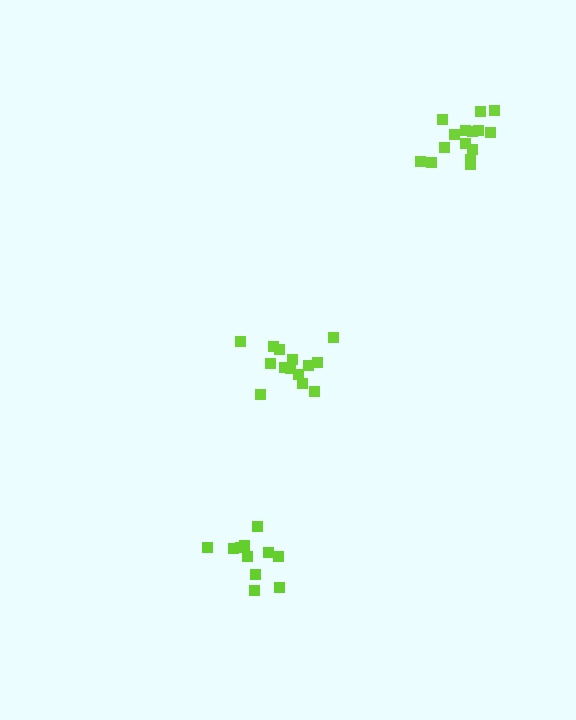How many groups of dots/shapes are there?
There are 3 groups.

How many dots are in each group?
Group 1: 14 dots, Group 2: 11 dots, Group 3: 15 dots (40 total).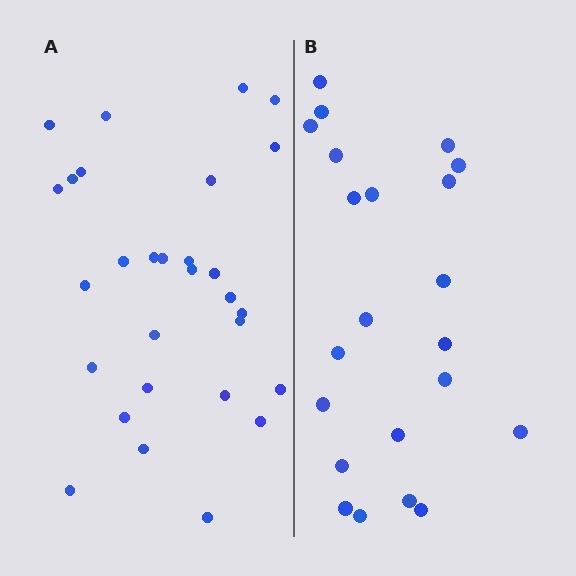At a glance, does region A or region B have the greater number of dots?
Region A (the left region) has more dots.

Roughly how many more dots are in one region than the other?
Region A has roughly 8 or so more dots than region B.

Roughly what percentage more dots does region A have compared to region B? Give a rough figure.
About 30% more.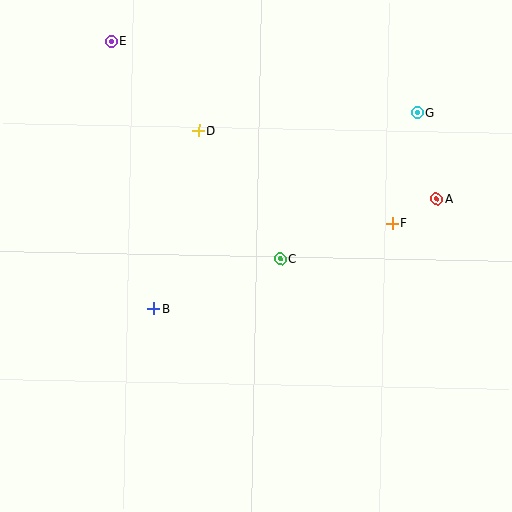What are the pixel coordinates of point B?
Point B is at (153, 309).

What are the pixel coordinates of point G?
Point G is at (417, 113).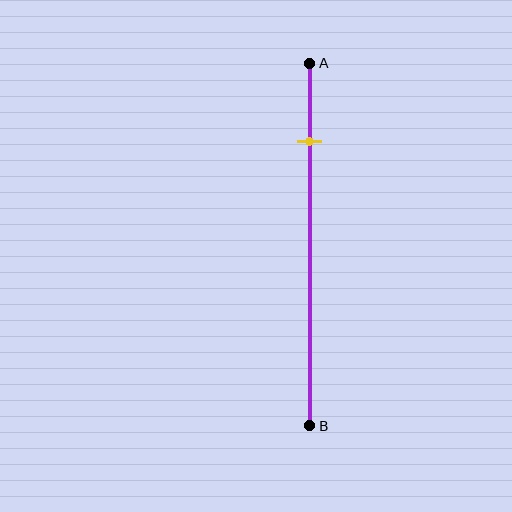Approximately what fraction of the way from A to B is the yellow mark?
The yellow mark is approximately 20% of the way from A to B.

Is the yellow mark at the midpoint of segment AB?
No, the mark is at about 20% from A, not at the 50% midpoint.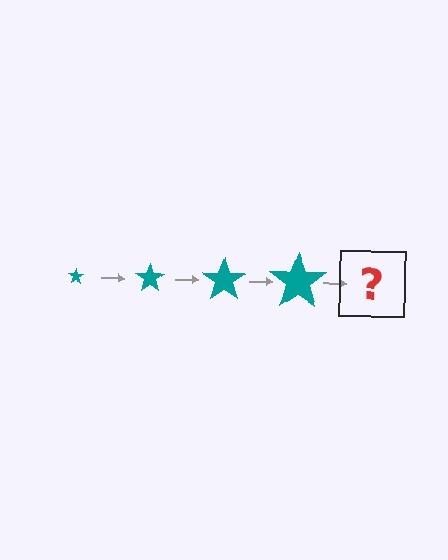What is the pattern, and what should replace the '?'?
The pattern is that the star gets progressively larger each step. The '?' should be a teal star, larger than the previous one.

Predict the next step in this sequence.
The next step is a teal star, larger than the previous one.